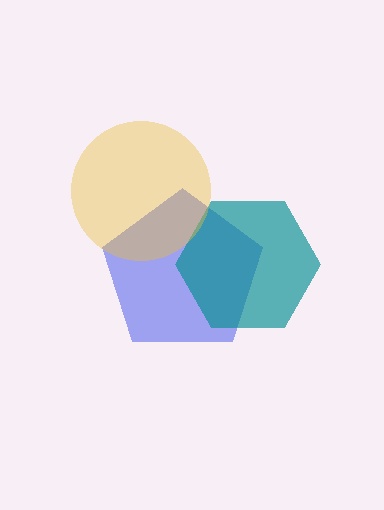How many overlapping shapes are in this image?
There are 3 overlapping shapes in the image.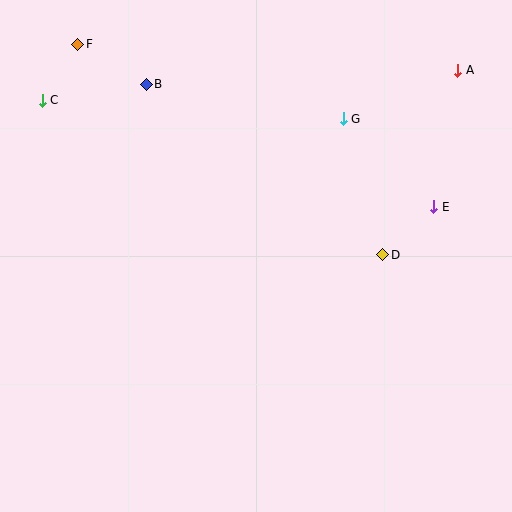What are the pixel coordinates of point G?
Point G is at (343, 119).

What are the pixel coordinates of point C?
Point C is at (42, 100).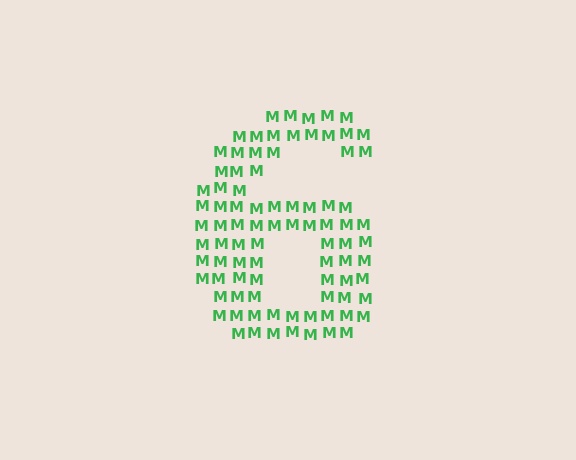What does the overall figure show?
The overall figure shows the digit 6.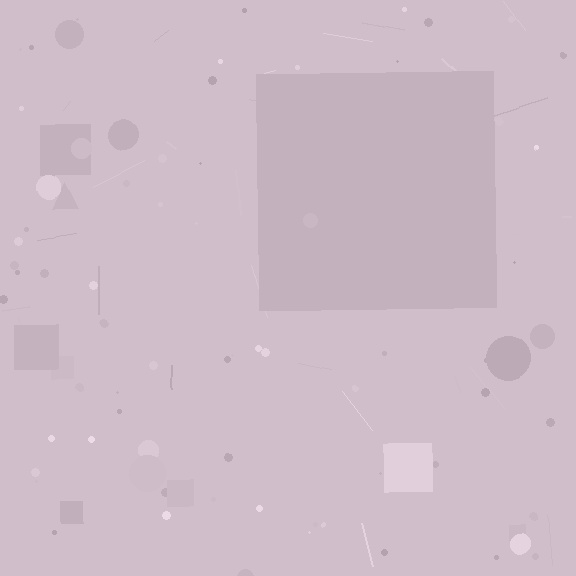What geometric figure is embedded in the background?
A square is embedded in the background.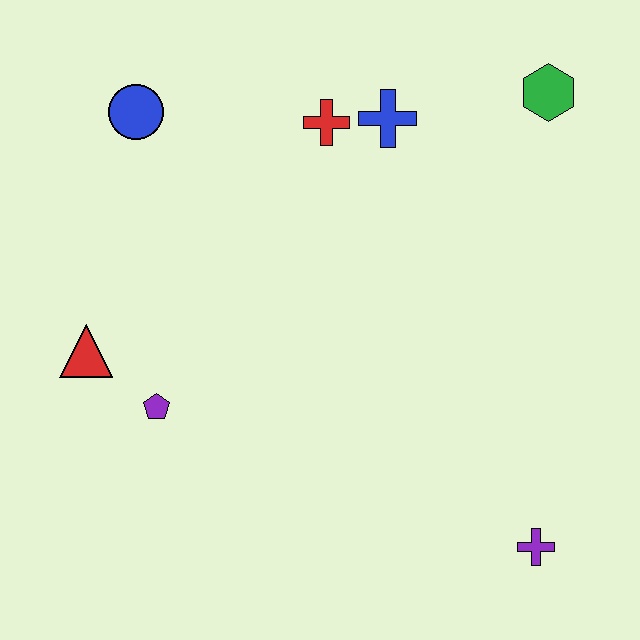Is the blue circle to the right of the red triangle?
Yes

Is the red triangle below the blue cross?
Yes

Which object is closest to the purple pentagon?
The red triangle is closest to the purple pentagon.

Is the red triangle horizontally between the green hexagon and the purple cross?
No